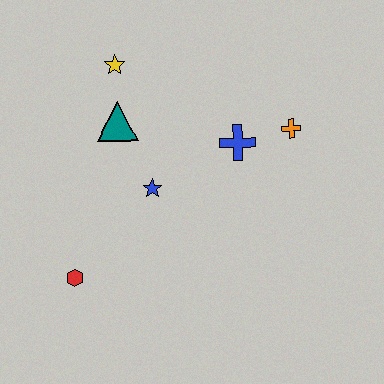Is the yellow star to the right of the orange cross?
No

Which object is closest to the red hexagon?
The blue star is closest to the red hexagon.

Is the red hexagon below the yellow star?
Yes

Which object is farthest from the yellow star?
The red hexagon is farthest from the yellow star.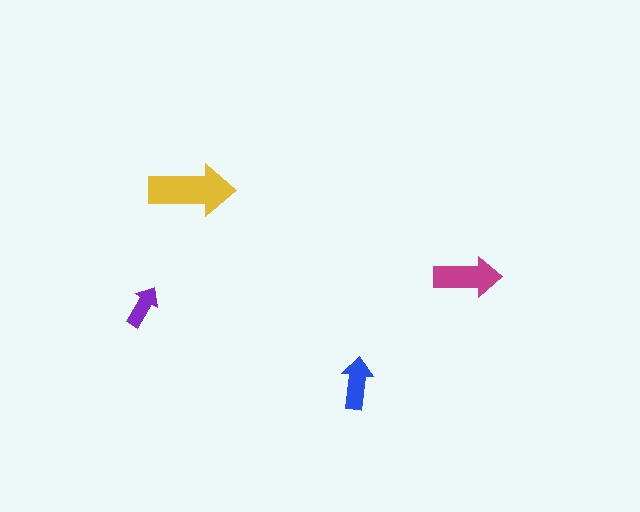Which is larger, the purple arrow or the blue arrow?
The blue one.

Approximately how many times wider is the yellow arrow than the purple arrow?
About 2 times wider.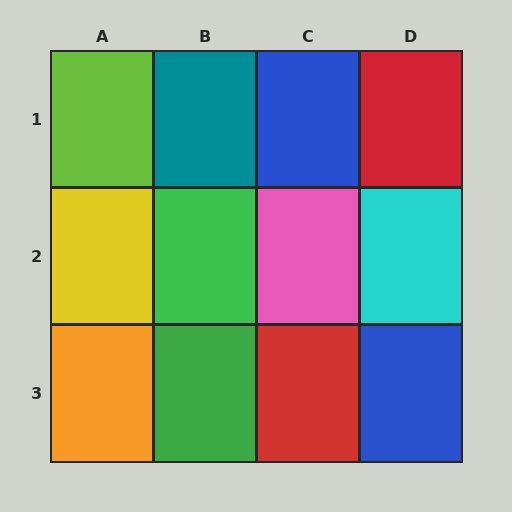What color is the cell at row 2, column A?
Yellow.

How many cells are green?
2 cells are green.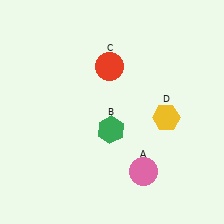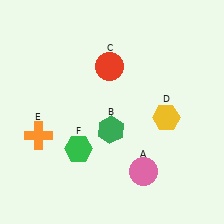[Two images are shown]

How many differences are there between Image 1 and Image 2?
There are 2 differences between the two images.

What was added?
An orange cross (E), a green hexagon (F) were added in Image 2.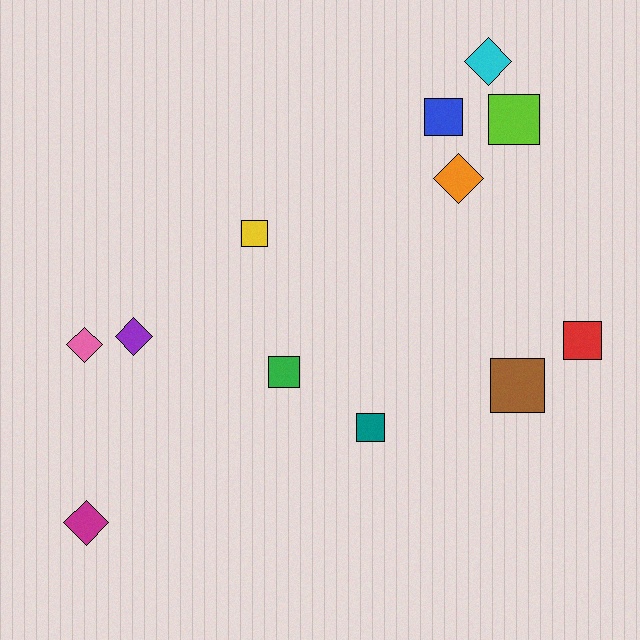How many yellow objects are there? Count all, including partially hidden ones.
There is 1 yellow object.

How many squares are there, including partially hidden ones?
There are 7 squares.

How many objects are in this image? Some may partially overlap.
There are 12 objects.